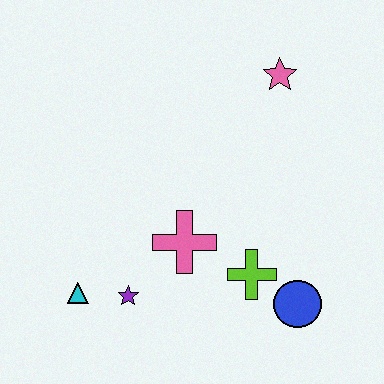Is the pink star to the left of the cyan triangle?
No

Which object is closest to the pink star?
The pink cross is closest to the pink star.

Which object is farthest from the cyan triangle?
The pink star is farthest from the cyan triangle.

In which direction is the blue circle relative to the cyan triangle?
The blue circle is to the right of the cyan triangle.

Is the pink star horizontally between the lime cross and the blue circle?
Yes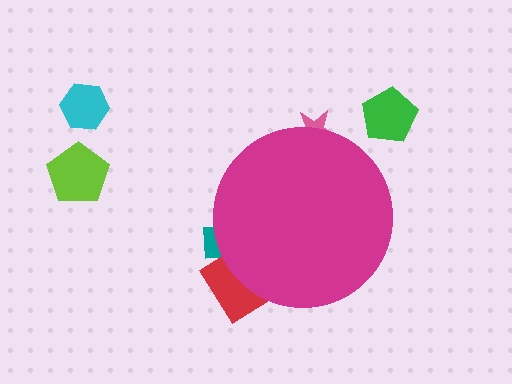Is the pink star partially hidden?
Yes, the pink star is partially hidden behind the magenta circle.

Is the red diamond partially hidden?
Yes, the red diamond is partially hidden behind the magenta circle.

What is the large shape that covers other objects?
A magenta circle.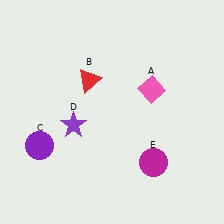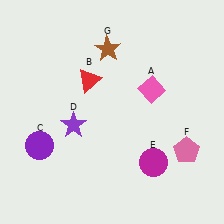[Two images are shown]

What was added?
A pink pentagon (F), a brown star (G) were added in Image 2.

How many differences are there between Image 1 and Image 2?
There are 2 differences between the two images.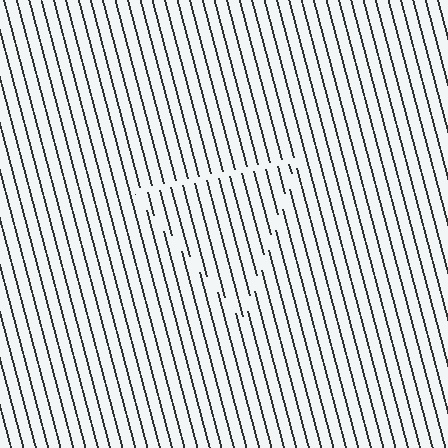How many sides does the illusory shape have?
3 sides — the line-ends trace a triangle.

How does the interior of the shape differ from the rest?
The interior of the shape contains the same grating, shifted by half a period — the contour is defined by the phase discontinuity where line-ends from the inner and outer gratings abut.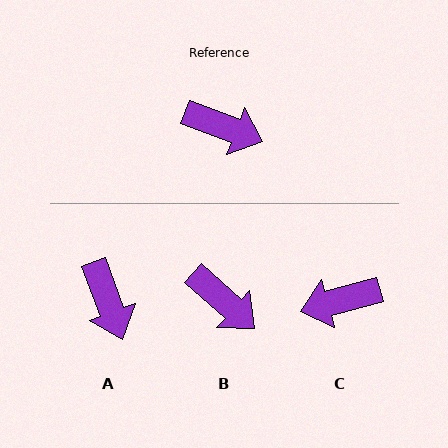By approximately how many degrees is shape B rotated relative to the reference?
Approximately 21 degrees clockwise.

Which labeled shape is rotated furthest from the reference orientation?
C, about 144 degrees away.